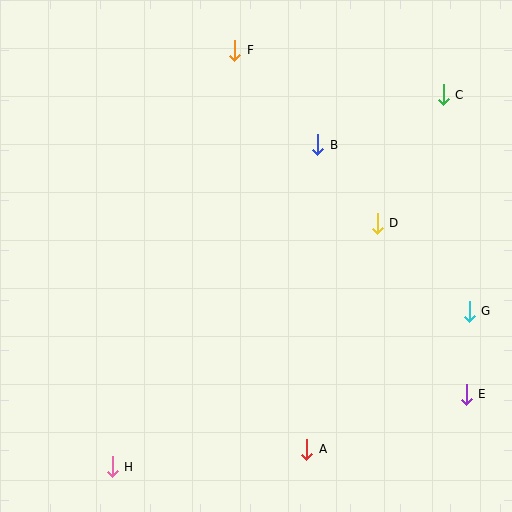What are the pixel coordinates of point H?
Point H is at (112, 467).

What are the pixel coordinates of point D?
Point D is at (377, 223).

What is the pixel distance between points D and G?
The distance between D and G is 127 pixels.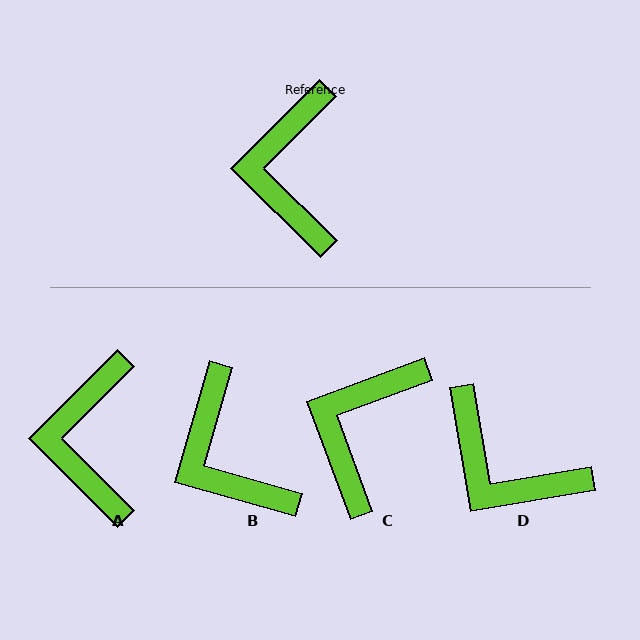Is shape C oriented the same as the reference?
No, it is off by about 25 degrees.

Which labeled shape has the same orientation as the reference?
A.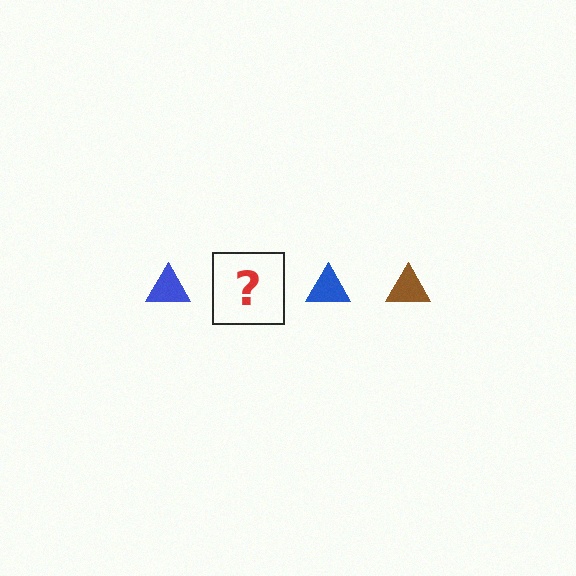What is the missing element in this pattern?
The missing element is a brown triangle.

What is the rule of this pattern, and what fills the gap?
The rule is that the pattern cycles through blue, brown triangles. The gap should be filled with a brown triangle.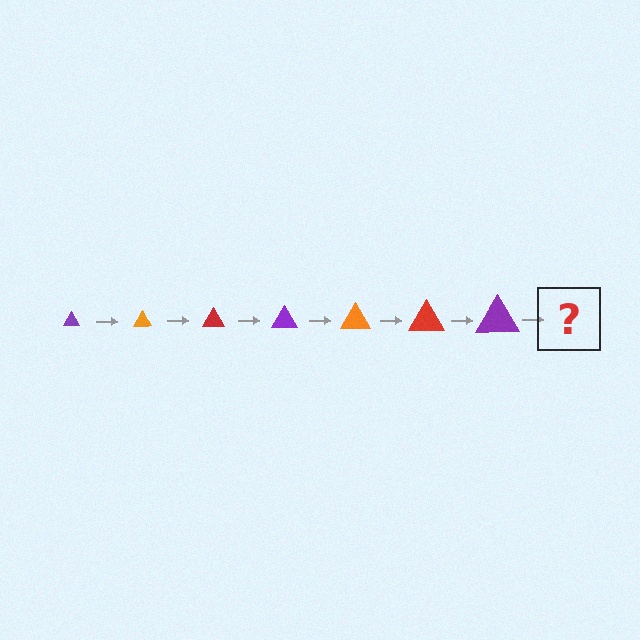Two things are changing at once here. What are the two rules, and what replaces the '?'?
The two rules are that the triangle grows larger each step and the color cycles through purple, orange, and red. The '?' should be an orange triangle, larger than the previous one.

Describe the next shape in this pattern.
It should be an orange triangle, larger than the previous one.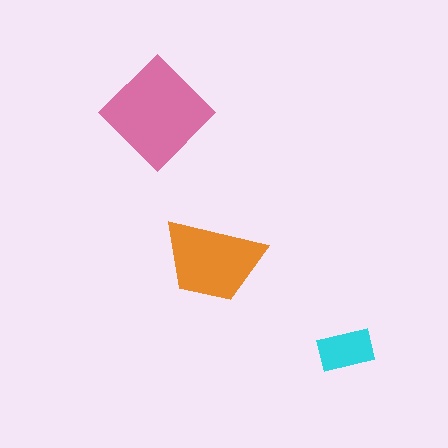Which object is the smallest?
The cyan rectangle.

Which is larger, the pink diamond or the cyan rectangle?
The pink diamond.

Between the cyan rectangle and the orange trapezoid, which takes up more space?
The orange trapezoid.